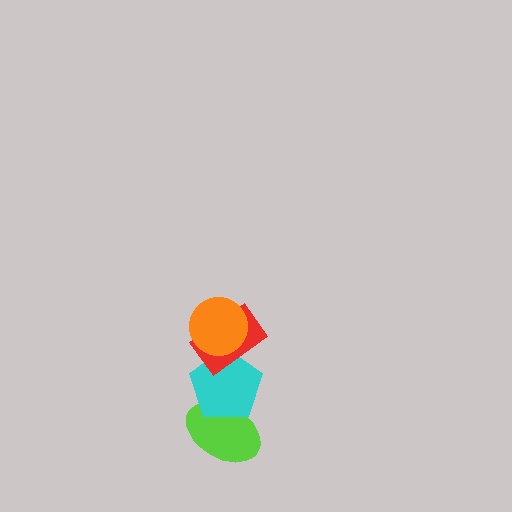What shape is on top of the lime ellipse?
The cyan pentagon is on top of the lime ellipse.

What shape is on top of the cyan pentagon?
The red rectangle is on top of the cyan pentagon.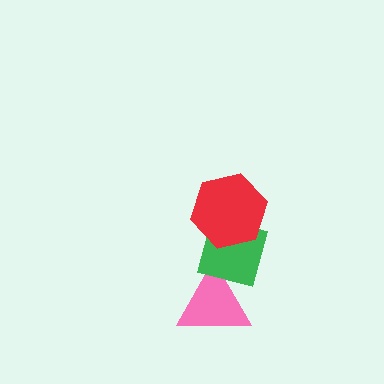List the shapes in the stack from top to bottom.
From top to bottom: the red hexagon, the green square, the pink triangle.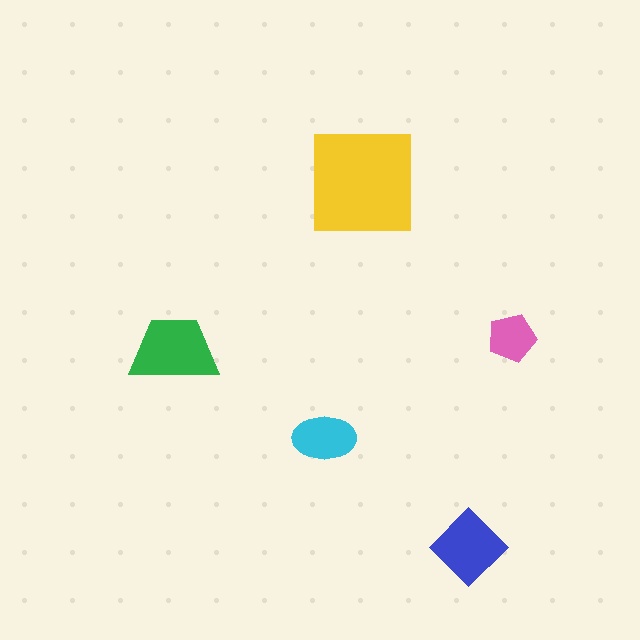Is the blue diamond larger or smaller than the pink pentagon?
Larger.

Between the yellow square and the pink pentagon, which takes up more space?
The yellow square.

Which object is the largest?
The yellow square.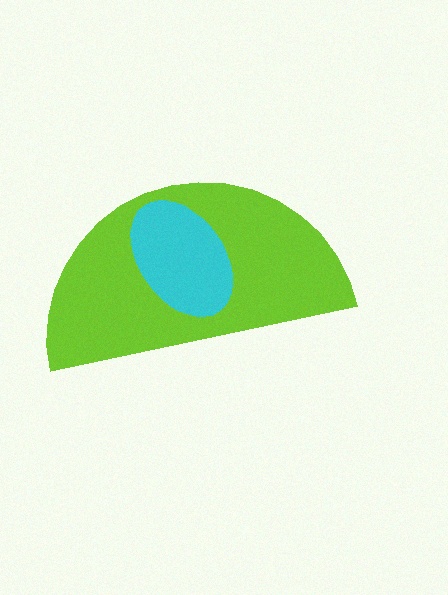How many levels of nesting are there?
2.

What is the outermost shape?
The lime semicircle.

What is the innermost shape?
The cyan ellipse.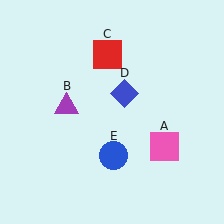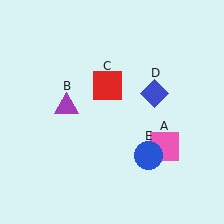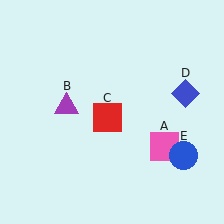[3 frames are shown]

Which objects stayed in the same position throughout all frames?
Pink square (object A) and purple triangle (object B) remained stationary.